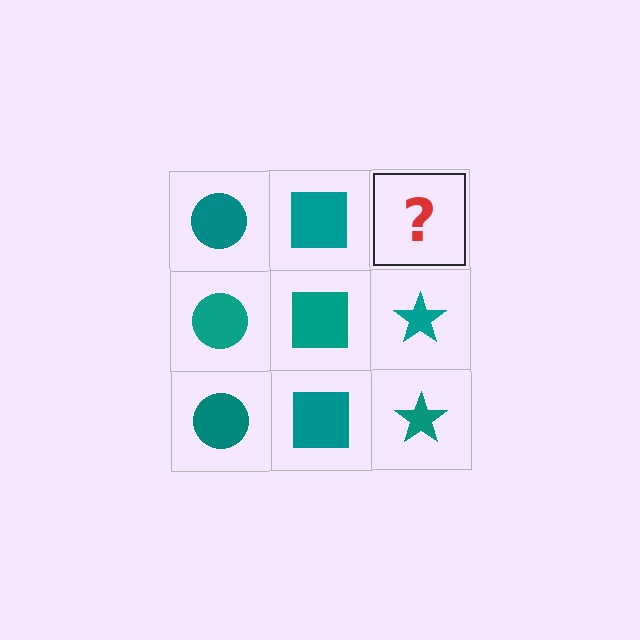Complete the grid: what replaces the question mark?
The question mark should be replaced with a teal star.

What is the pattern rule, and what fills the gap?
The rule is that each column has a consistent shape. The gap should be filled with a teal star.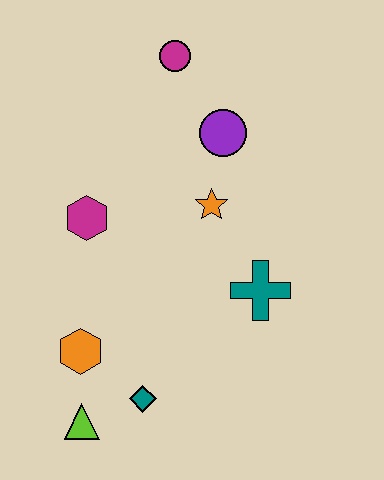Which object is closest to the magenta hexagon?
The orange star is closest to the magenta hexagon.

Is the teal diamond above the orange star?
No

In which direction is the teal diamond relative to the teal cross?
The teal diamond is to the left of the teal cross.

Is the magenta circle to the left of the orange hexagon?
No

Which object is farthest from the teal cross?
The magenta circle is farthest from the teal cross.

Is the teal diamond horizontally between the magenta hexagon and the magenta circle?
Yes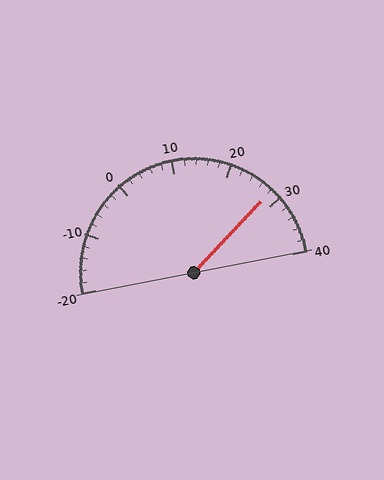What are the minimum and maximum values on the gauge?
The gauge ranges from -20 to 40.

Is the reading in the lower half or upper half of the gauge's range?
The reading is in the upper half of the range (-20 to 40).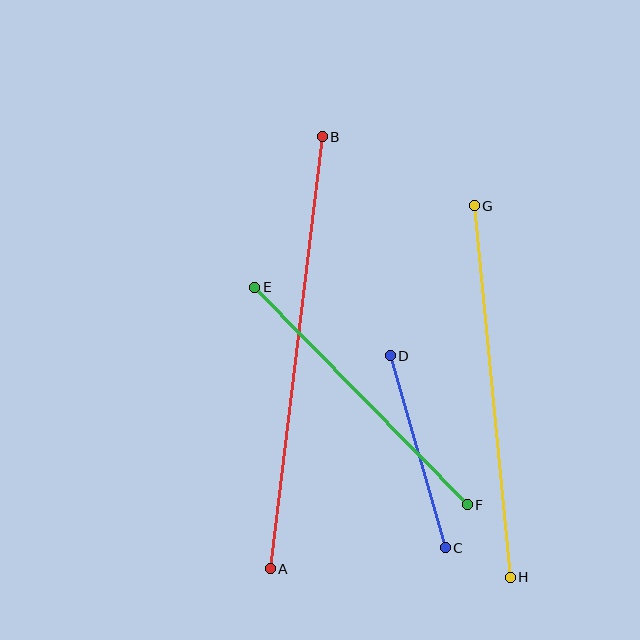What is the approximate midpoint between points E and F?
The midpoint is at approximately (361, 396) pixels.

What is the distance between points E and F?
The distance is approximately 304 pixels.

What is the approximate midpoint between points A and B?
The midpoint is at approximately (296, 353) pixels.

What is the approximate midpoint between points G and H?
The midpoint is at approximately (492, 392) pixels.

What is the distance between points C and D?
The distance is approximately 200 pixels.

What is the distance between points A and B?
The distance is approximately 435 pixels.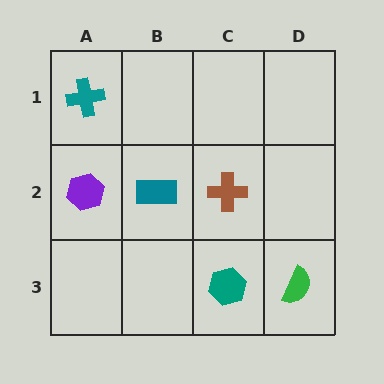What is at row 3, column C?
A teal hexagon.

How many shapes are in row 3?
2 shapes.